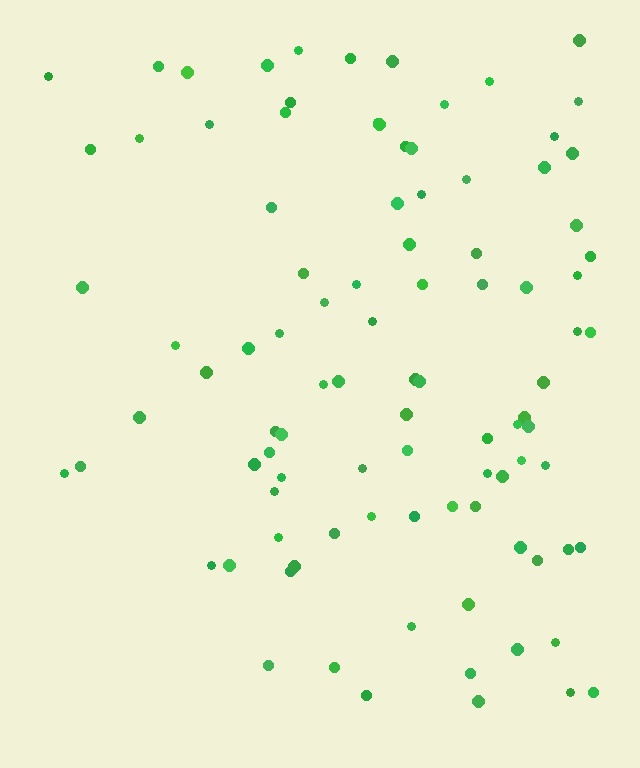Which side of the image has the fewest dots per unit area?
The left.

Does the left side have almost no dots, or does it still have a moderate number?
Still a moderate number, just noticeably fewer than the right.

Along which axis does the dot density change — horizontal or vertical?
Horizontal.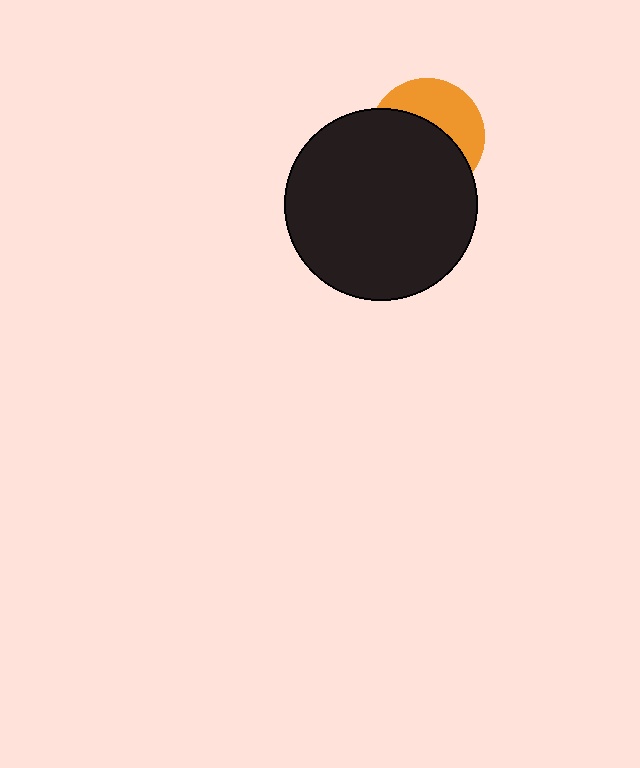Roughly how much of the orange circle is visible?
A small part of it is visible (roughly 41%).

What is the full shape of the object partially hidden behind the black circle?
The partially hidden object is an orange circle.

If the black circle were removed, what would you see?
You would see the complete orange circle.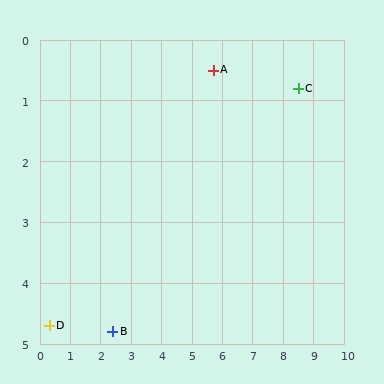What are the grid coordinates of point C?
Point C is at approximately (8.5, 0.8).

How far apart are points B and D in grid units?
Points B and D are about 2.1 grid units apart.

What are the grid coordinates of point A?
Point A is at approximately (5.7, 0.5).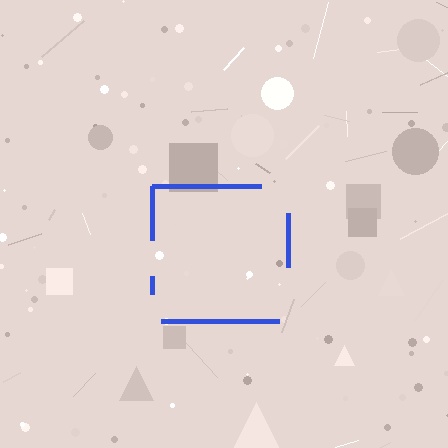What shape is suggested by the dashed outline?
The dashed outline suggests a square.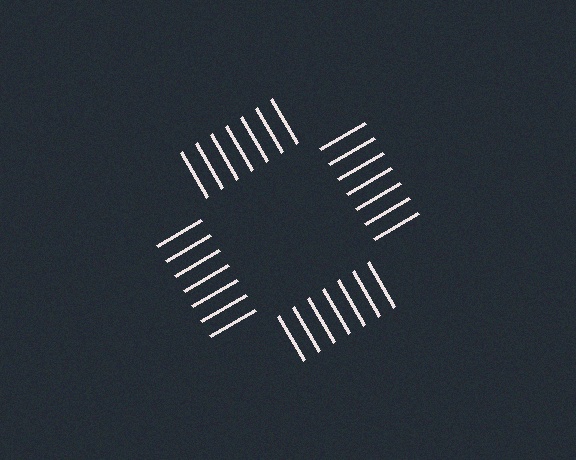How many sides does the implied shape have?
4 sides — the line-ends trace a square.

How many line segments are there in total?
28 — 7 along each of the 4 edges.